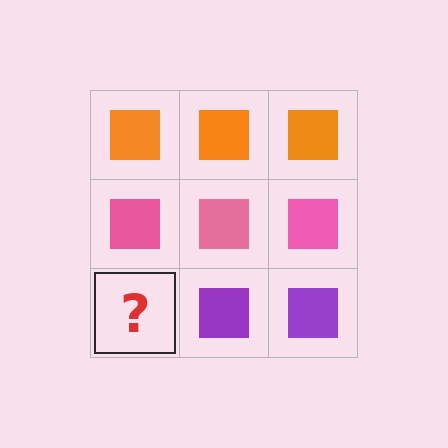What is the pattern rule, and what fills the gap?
The rule is that each row has a consistent color. The gap should be filled with a purple square.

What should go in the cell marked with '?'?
The missing cell should contain a purple square.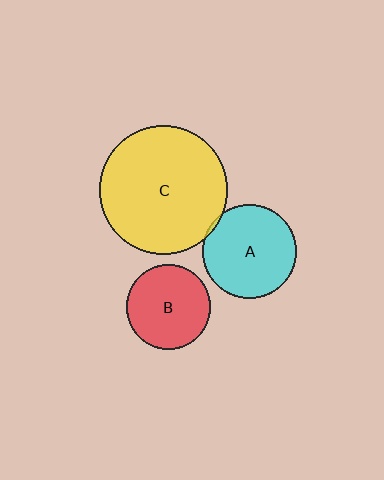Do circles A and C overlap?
Yes.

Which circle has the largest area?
Circle C (yellow).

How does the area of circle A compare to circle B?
Approximately 1.2 times.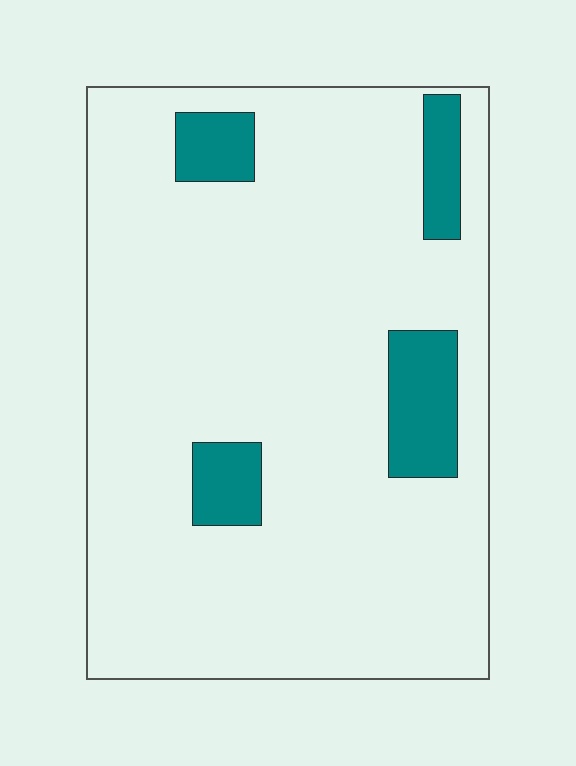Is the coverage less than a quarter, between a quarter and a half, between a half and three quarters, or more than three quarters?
Less than a quarter.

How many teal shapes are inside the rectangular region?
4.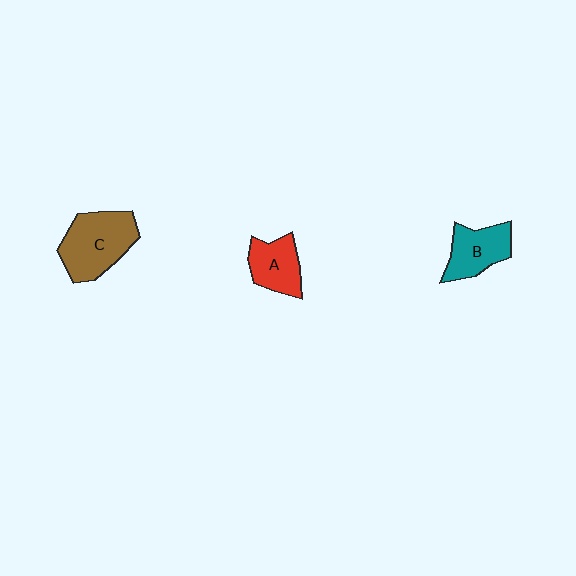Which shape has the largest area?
Shape C (brown).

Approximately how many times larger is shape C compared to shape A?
Approximately 1.6 times.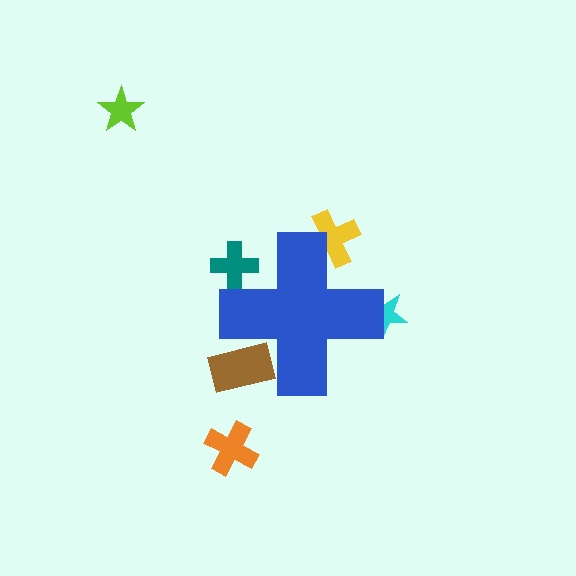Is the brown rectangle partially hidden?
Yes, the brown rectangle is partially hidden behind the blue cross.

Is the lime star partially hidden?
No, the lime star is fully visible.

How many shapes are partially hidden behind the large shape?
4 shapes are partially hidden.